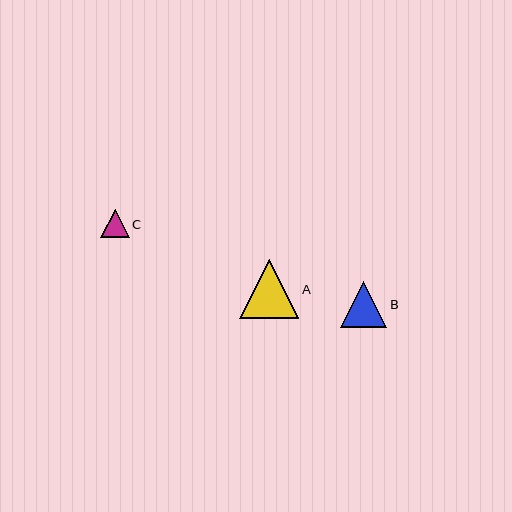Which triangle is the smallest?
Triangle C is the smallest with a size of approximately 29 pixels.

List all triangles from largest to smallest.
From largest to smallest: A, B, C.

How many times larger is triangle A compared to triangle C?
Triangle A is approximately 2.1 times the size of triangle C.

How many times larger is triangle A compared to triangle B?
Triangle A is approximately 1.3 times the size of triangle B.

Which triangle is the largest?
Triangle A is the largest with a size of approximately 59 pixels.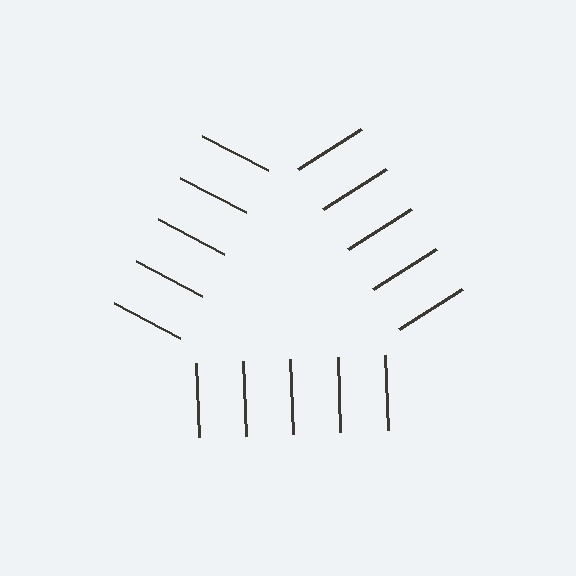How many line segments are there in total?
15 — 5 along each of the 3 edges.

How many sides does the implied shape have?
3 sides — the line-ends trace a triangle.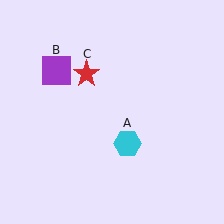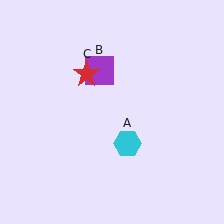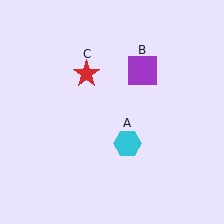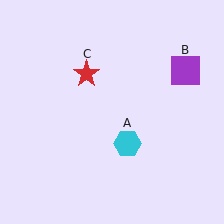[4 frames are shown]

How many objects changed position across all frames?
1 object changed position: purple square (object B).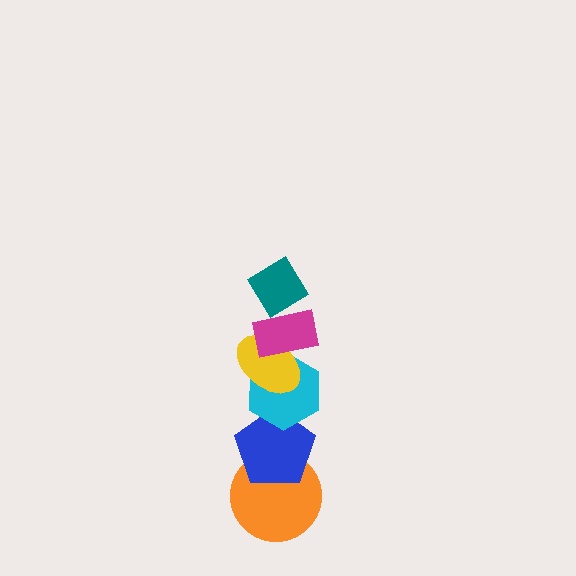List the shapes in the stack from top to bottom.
From top to bottom: the teal diamond, the magenta rectangle, the yellow ellipse, the cyan hexagon, the blue pentagon, the orange circle.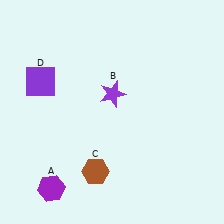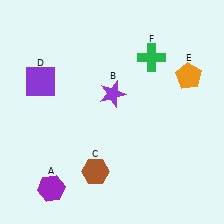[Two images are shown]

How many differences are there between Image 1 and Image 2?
There are 2 differences between the two images.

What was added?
An orange pentagon (E), a green cross (F) were added in Image 2.